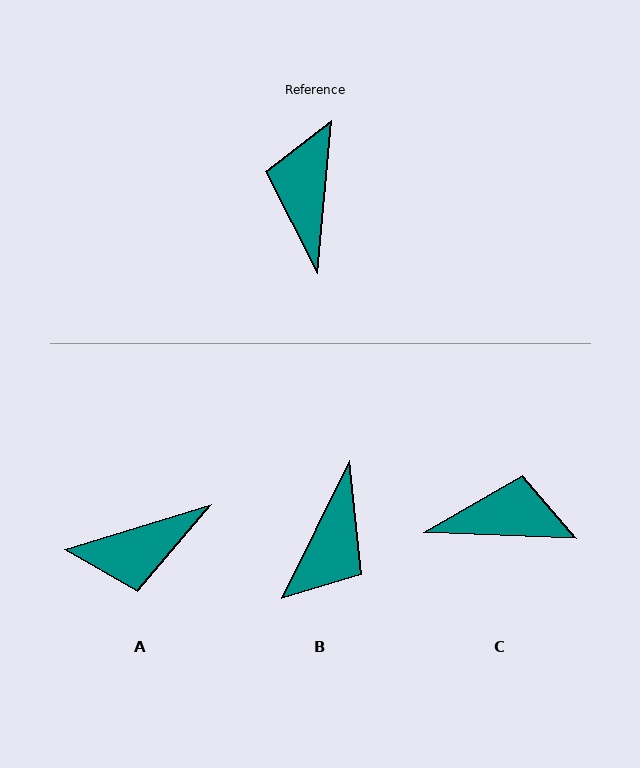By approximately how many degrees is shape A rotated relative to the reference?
Approximately 112 degrees counter-clockwise.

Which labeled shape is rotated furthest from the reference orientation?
B, about 159 degrees away.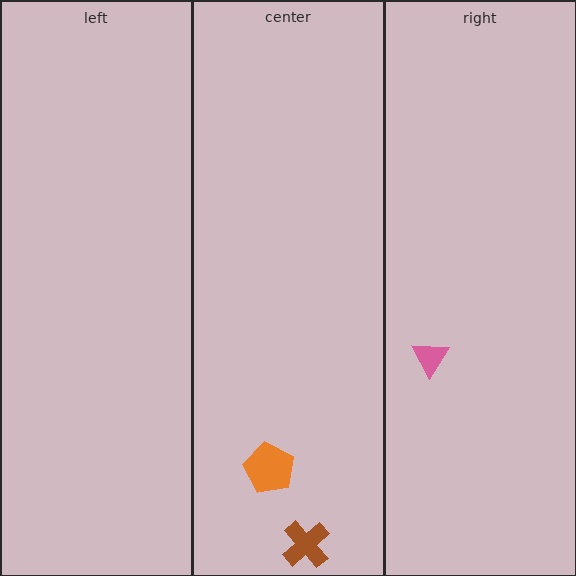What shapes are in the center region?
The orange pentagon, the brown cross.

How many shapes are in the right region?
1.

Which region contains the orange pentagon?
The center region.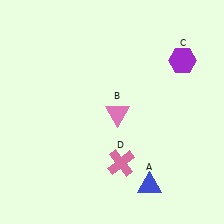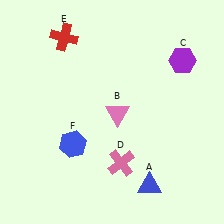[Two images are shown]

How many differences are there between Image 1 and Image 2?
There are 2 differences between the two images.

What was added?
A red cross (E), a blue hexagon (F) were added in Image 2.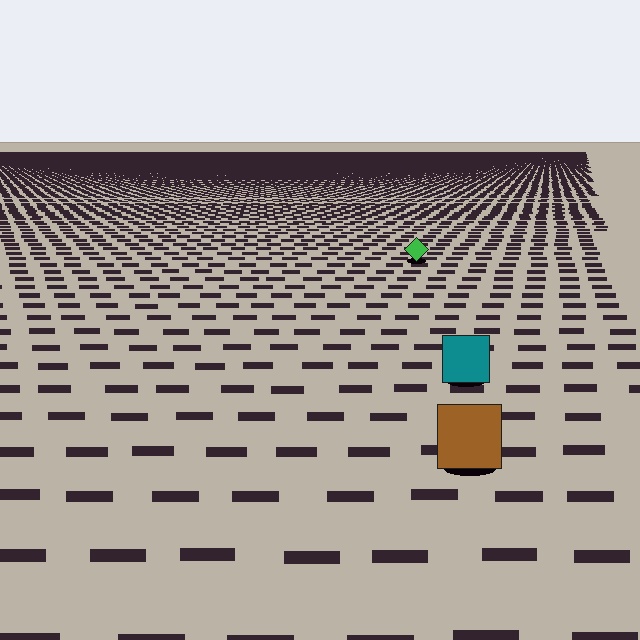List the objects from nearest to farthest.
From nearest to farthest: the brown square, the teal square, the green diamond.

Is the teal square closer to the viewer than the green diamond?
Yes. The teal square is closer — you can tell from the texture gradient: the ground texture is coarser near it.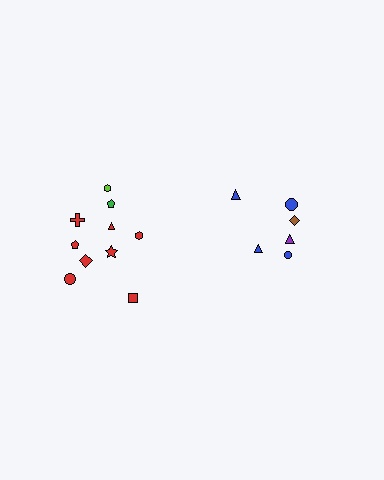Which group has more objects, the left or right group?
The left group.